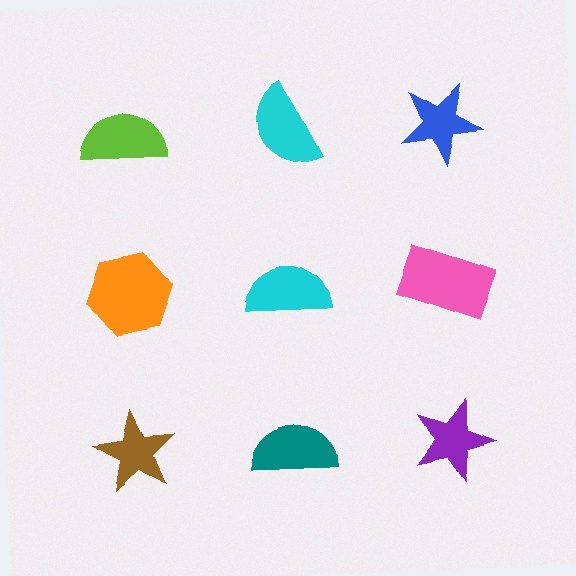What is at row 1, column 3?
A blue star.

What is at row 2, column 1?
An orange hexagon.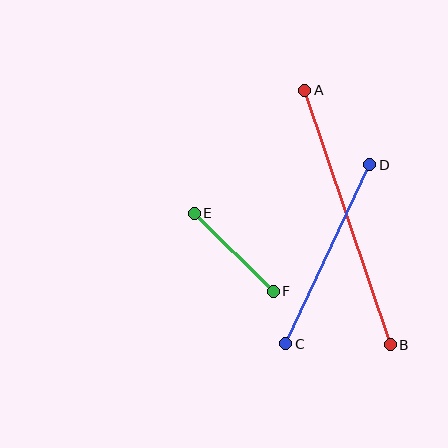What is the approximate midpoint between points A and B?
The midpoint is at approximately (348, 217) pixels.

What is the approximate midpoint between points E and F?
The midpoint is at approximately (234, 252) pixels.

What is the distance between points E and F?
The distance is approximately 111 pixels.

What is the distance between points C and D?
The distance is approximately 198 pixels.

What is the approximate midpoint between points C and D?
The midpoint is at approximately (328, 254) pixels.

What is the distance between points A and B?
The distance is approximately 268 pixels.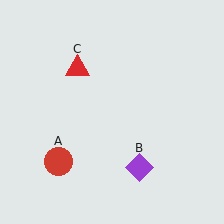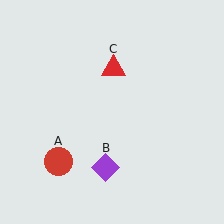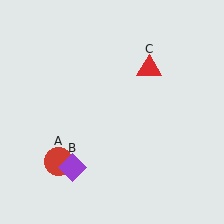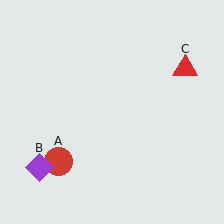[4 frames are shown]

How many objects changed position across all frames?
2 objects changed position: purple diamond (object B), red triangle (object C).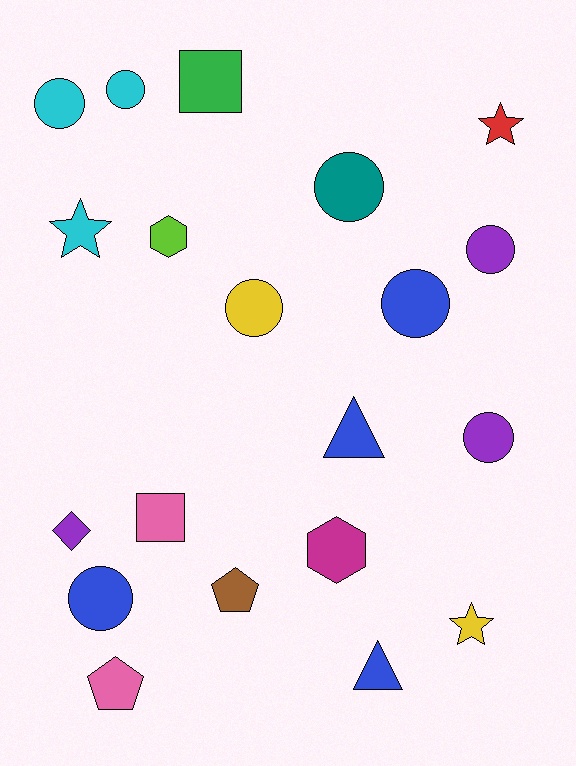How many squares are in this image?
There are 2 squares.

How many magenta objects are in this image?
There is 1 magenta object.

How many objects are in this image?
There are 20 objects.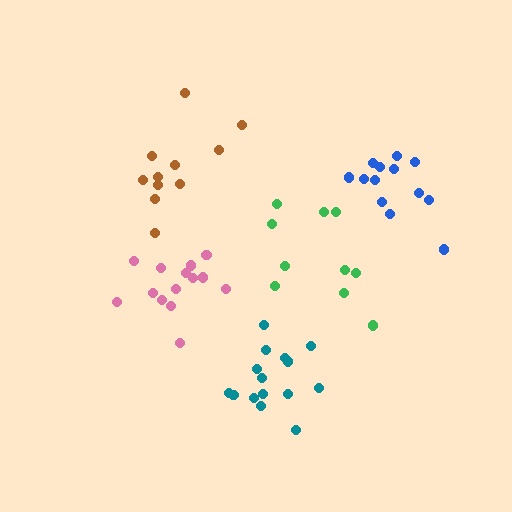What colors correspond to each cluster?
The clusters are colored: brown, teal, blue, green, pink.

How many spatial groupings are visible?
There are 5 spatial groupings.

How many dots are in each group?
Group 1: 11 dots, Group 2: 15 dots, Group 3: 13 dots, Group 4: 10 dots, Group 5: 14 dots (63 total).